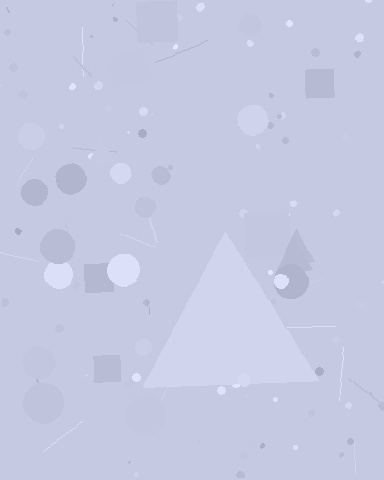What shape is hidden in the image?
A triangle is hidden in the image.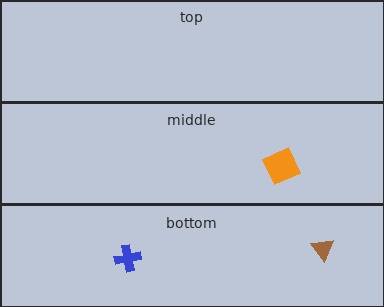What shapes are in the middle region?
The orange square.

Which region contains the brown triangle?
The bottom region.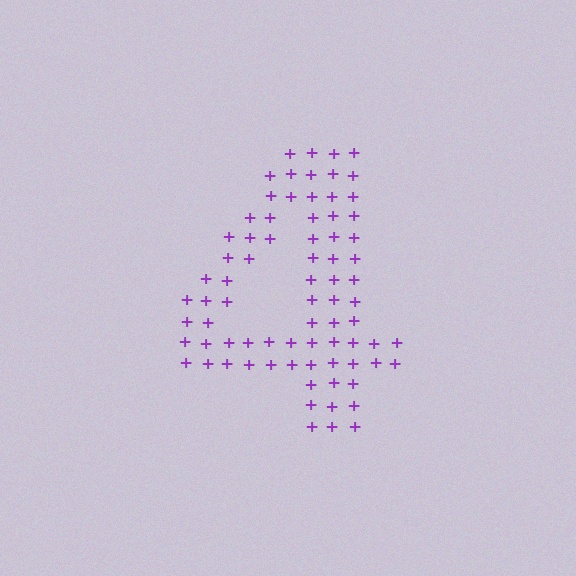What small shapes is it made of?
It is made of small plus signs.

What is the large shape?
The large shape is the digit 4.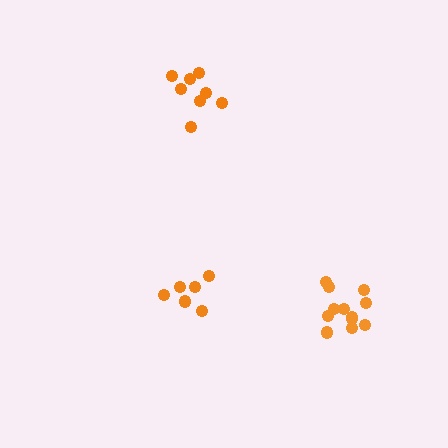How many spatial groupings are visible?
There are 3 spatial groupings.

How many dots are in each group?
Group 1: 8 dots, Group 2: 12 dots, Group 3: 7 dots (27 total).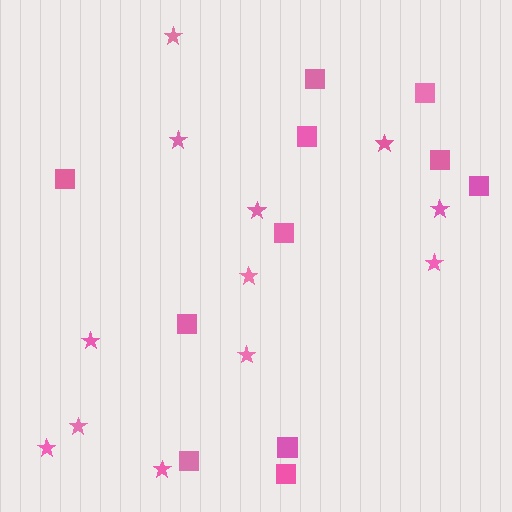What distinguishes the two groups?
There are 2 groups: one group of stars (12) and one group of squares (11).